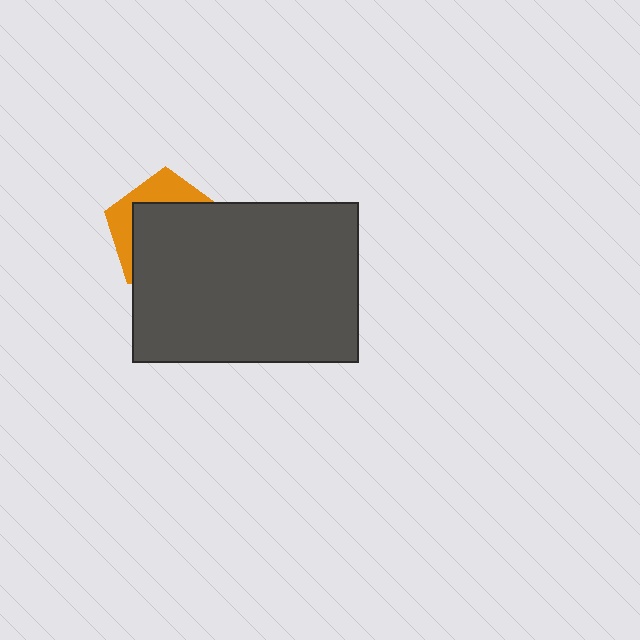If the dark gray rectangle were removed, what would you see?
You would see the complete orange pentagon.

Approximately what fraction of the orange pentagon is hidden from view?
Roughly 69% of the orange pentagon is hidden behind the dark gray rectangle.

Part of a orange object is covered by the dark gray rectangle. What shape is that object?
It is a pentagon.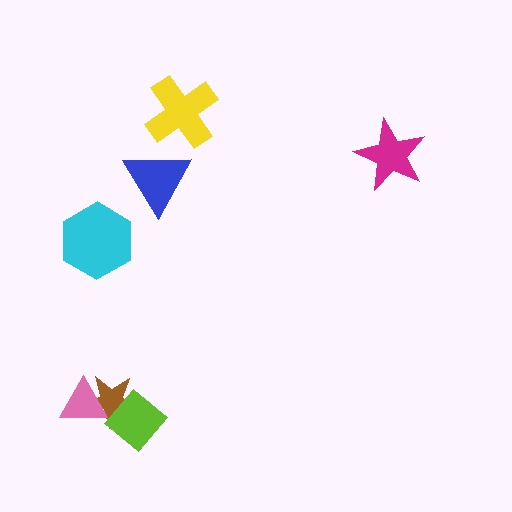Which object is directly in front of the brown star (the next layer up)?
The lime diamond is directly in front of the brown star.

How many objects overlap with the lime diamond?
1 object overlaps with the lime diamond.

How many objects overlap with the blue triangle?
0 objects overlap with the blue triangle.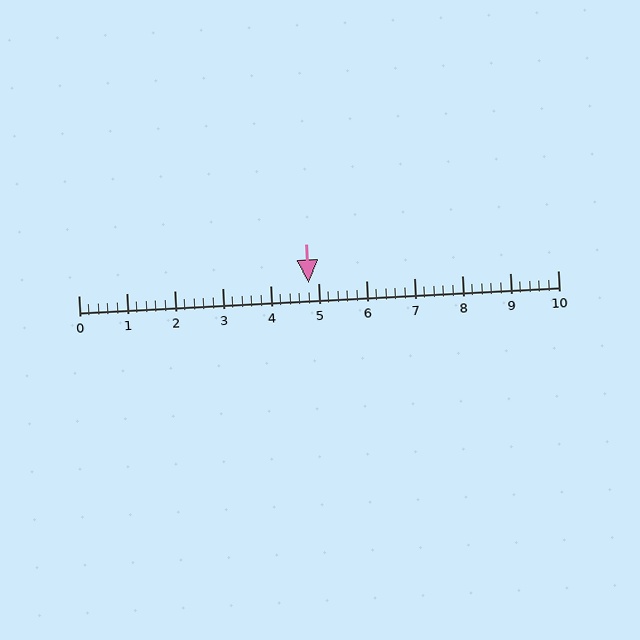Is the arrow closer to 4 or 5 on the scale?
The arrow is closer to 5.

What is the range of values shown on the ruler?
The ruler shows values from 0 to 10.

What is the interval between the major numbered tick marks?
The major tick marks are spaced 1 units apart.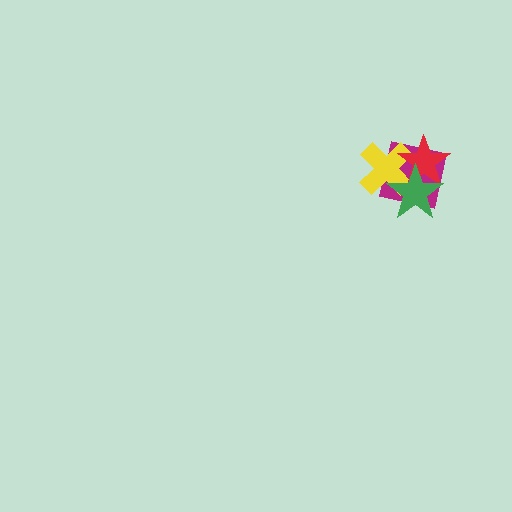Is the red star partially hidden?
Yes, it is partially covered by another shape.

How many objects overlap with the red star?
3 objects overlap with the red star.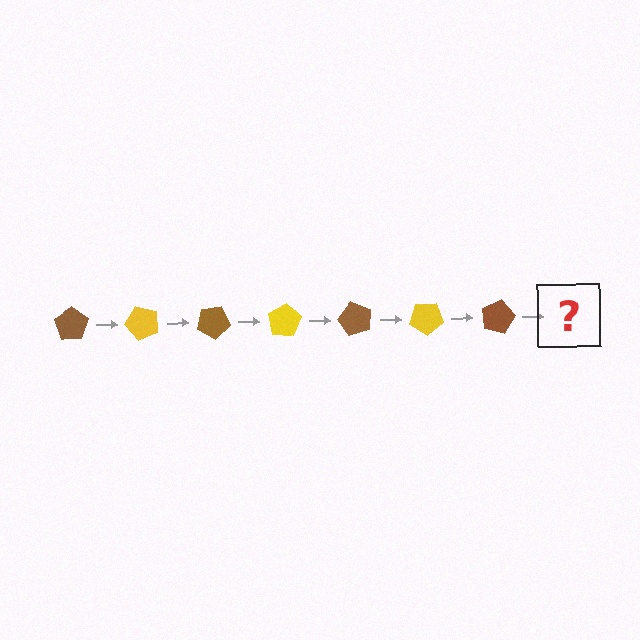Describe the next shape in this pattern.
It should be a yellow pentagon, rotated 350 degrees from the start.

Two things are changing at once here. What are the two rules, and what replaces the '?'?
The two rules are that it rotates 50 degrees each step and the color cycles through brown and yellow. The '?' should be a yellow pentagon, rotated 350 degrees from the start.